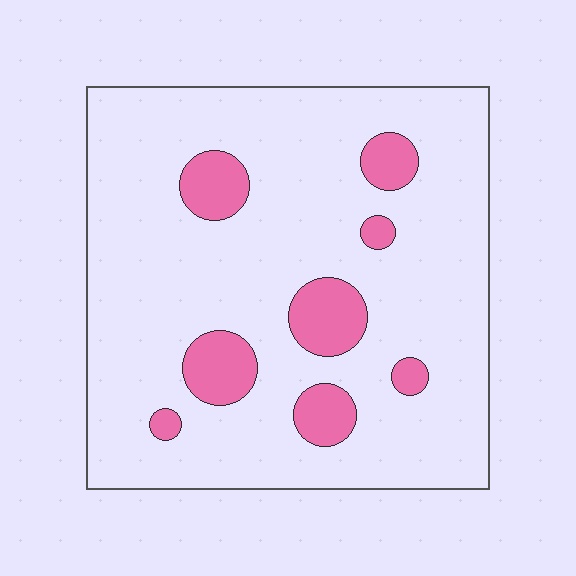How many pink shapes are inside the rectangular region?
8.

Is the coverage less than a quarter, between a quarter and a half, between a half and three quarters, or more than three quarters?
Less than a quarter.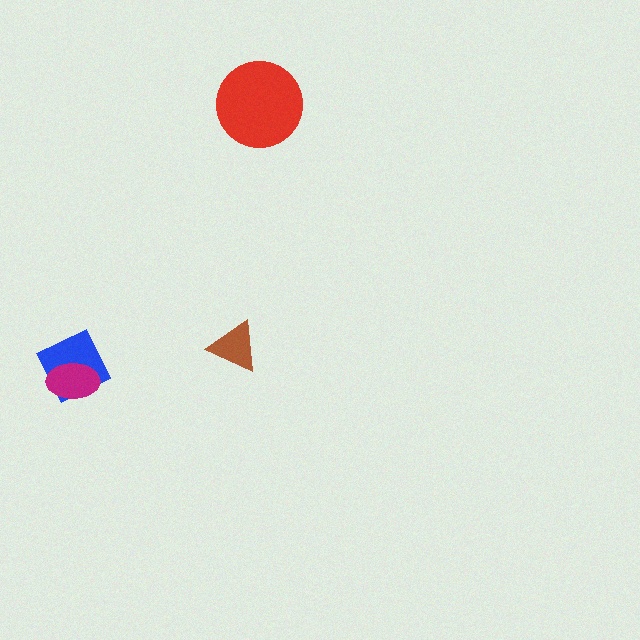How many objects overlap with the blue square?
1 object overlaps with the blue square.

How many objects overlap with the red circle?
0 objects overlap with the red circle.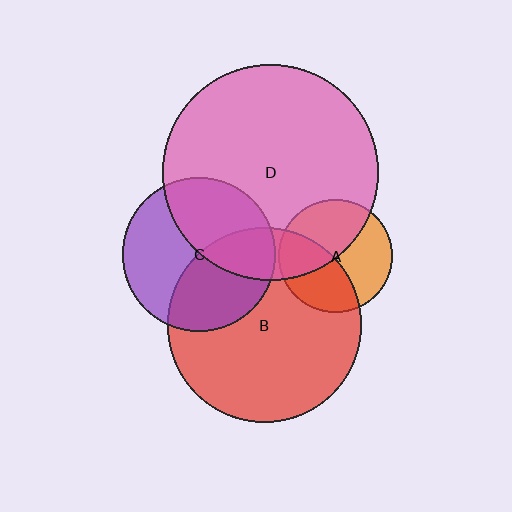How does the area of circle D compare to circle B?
Approximately 1.2 times.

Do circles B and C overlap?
Yes.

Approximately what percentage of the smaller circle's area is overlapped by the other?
Approximately 40%.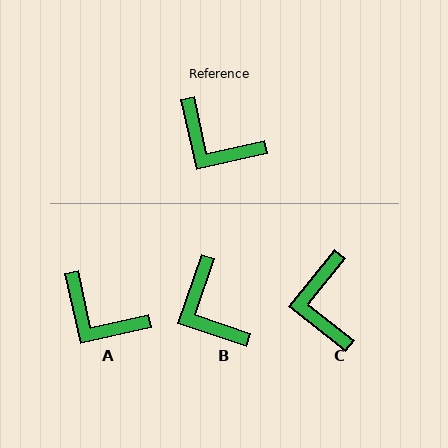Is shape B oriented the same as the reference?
No, it is off by about 32 degrees.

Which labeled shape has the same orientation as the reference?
A.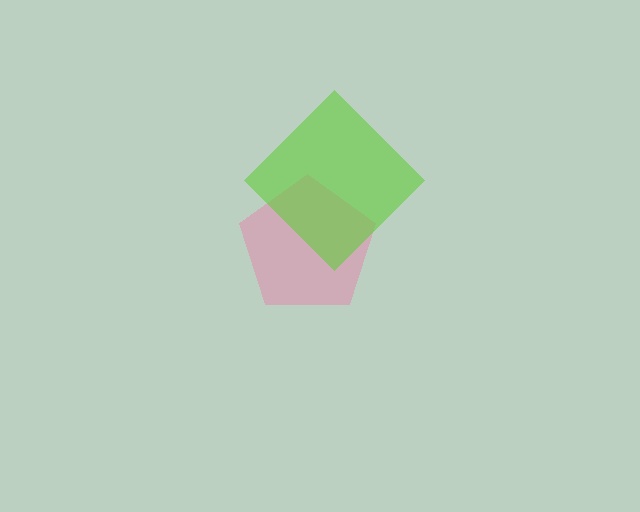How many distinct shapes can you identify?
There are 2 distinct shapes: a pink pentagon, a lime diamond.